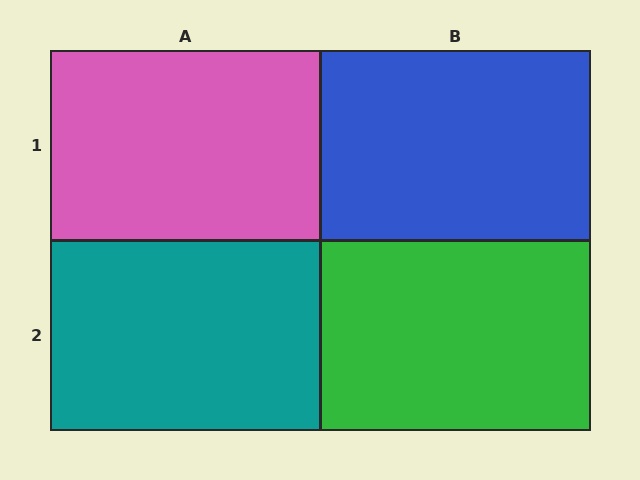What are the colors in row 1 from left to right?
Pink, blue.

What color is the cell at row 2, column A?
Teal.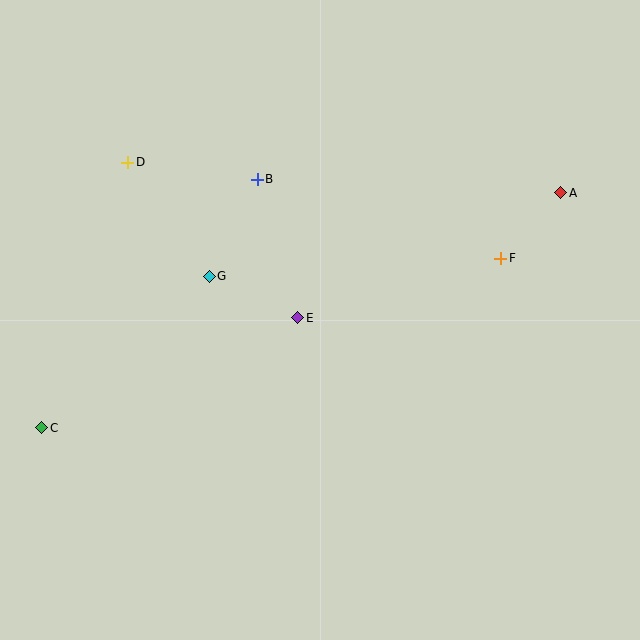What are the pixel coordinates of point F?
Point F is at (501, 258).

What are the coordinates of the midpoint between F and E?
The midpoint between F and E is at (399, 288).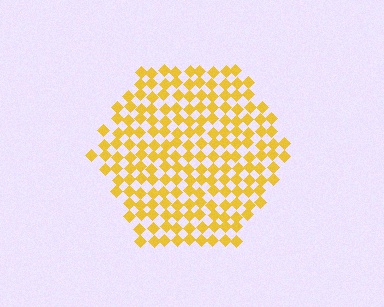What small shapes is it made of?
It is made of small diamonds.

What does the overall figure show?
The overall figure shows a hexagon.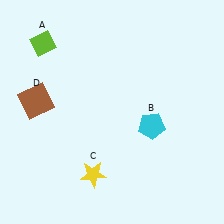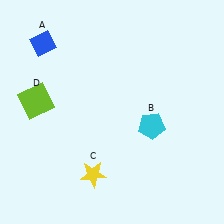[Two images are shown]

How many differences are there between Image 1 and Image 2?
There are 2 differences between the two images.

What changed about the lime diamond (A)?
In Image 1, A is lime. In Image 2, it changed to blue.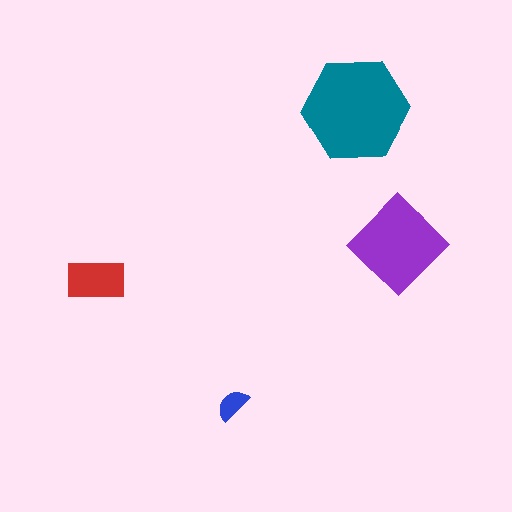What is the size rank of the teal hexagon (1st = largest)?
1st.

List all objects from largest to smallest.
The teal hexagon, the purple diamond, the red rectangle, the blue semicircle.